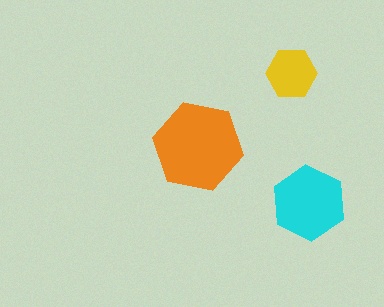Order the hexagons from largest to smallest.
the orange one, the cyan one, the yellow one.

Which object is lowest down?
The cyan hexagon is bottommost.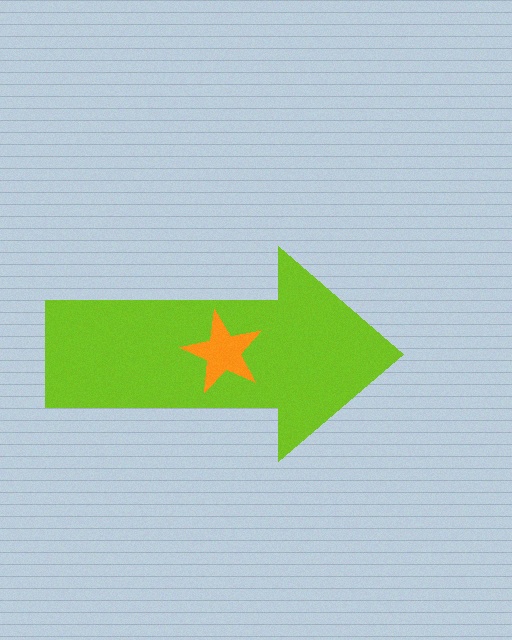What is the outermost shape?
The lime arrow.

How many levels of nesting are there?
2.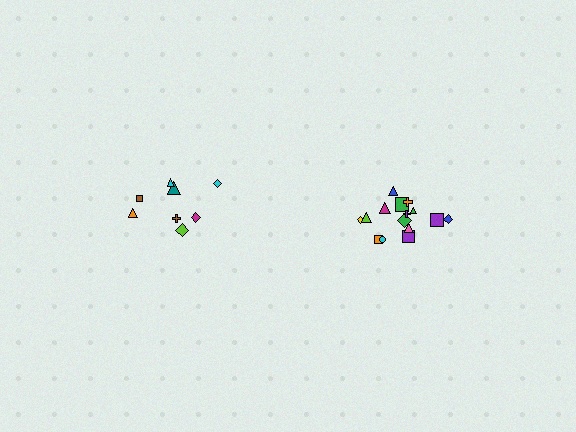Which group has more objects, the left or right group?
The right group.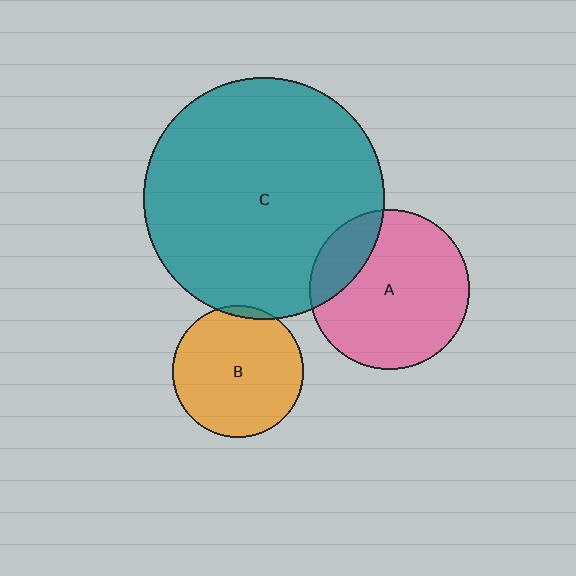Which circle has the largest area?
Circle C (teal).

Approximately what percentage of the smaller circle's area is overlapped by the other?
Approximately 20%.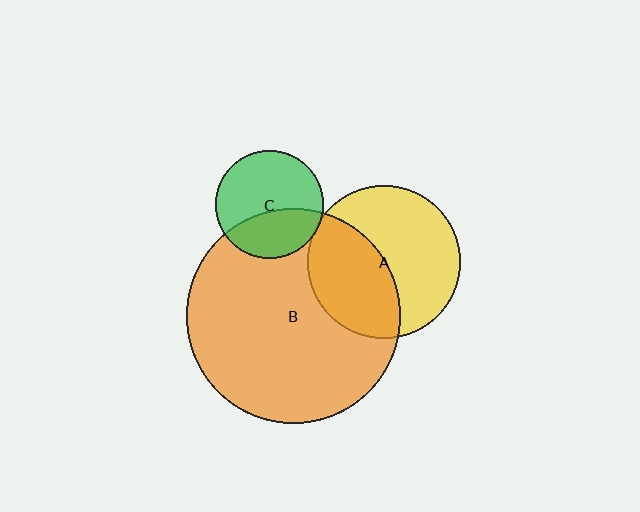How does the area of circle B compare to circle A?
Approximately 2.0 times.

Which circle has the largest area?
Circle B (orange).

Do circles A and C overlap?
Yes.